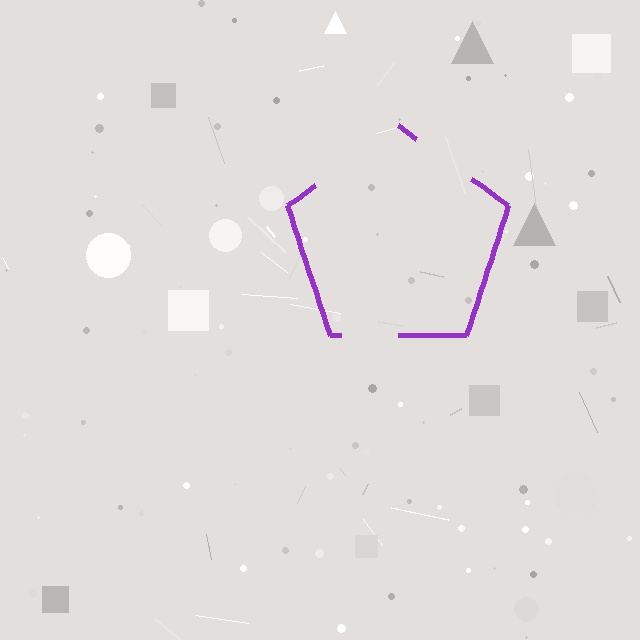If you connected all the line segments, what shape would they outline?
They would outline a pentagon.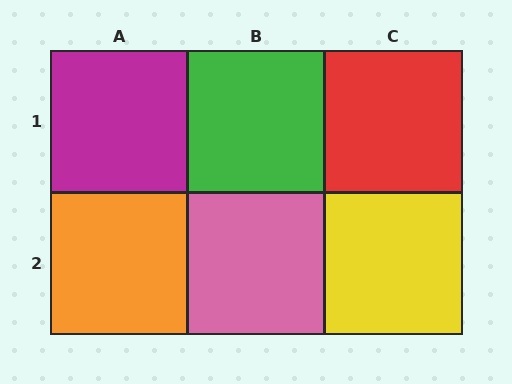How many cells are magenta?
1 cell is magenta.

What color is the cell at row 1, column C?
Red.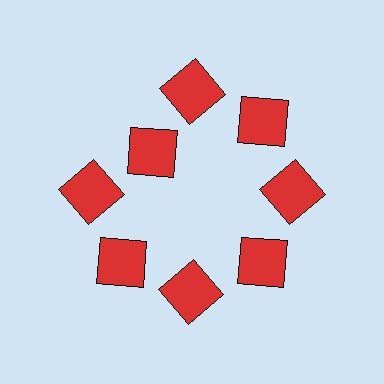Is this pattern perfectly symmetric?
No. The 8 red squares are arranged in a ring, but one element near the 10 o'clock position is pulled inward toward the center, breaking the 8-fold rotational symmetry.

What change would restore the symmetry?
The symmetry would be restored by moving it outward, back onto the ring so that all 8 squares sit at equal angles and equal distance from the center.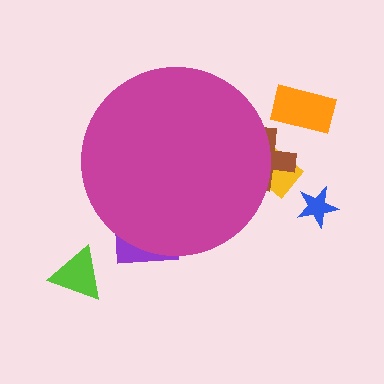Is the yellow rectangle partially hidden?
Yes, the yellow rectangle is partially hidden behind the magenta circle.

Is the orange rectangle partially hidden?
No, the orange rectangle is fully visible.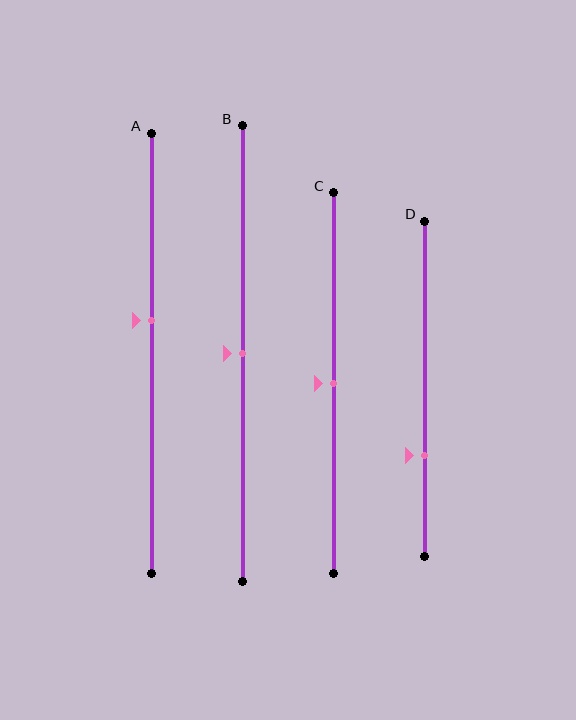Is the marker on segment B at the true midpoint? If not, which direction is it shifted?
Yes, the marker on segment B is at the true midpoint.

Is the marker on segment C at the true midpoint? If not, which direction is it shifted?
Yes, the marker on segment C is at the true midpoint.